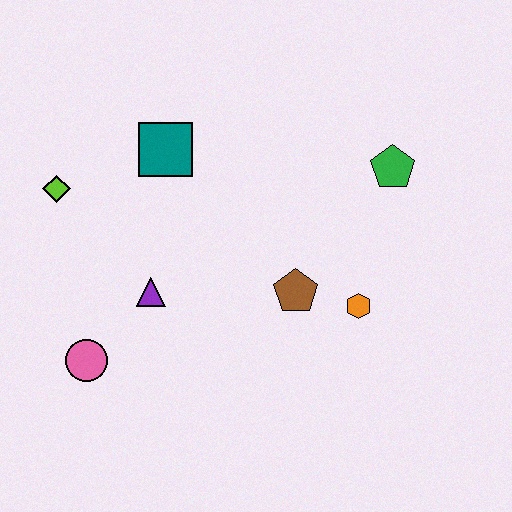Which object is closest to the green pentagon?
The orange hexagon is closest to the green pentagon.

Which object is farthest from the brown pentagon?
The lime diamond is farthest from the brown pentagon.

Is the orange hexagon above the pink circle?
Yes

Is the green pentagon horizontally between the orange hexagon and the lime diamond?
No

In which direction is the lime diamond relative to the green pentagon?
The lime diamond is to the left of the green pentagon.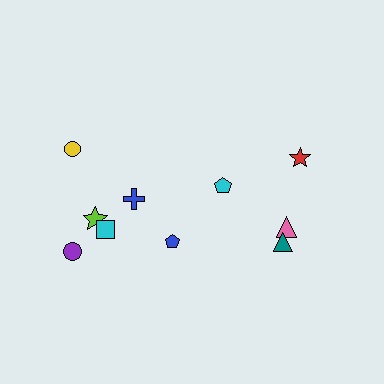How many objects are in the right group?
There are 4 objects.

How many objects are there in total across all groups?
There are 10 objects.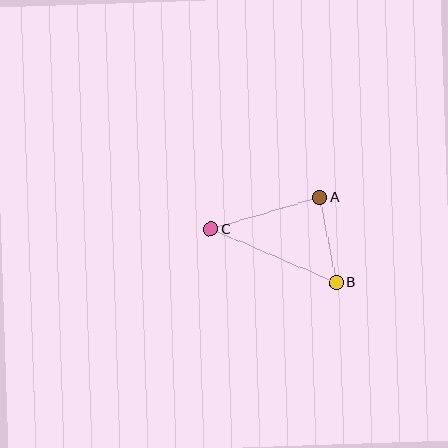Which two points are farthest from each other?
Points B and C are farthest from each other.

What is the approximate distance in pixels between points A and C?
The distance between A and C is approximately 113 pixels.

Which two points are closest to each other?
Points A and B are closest to each other.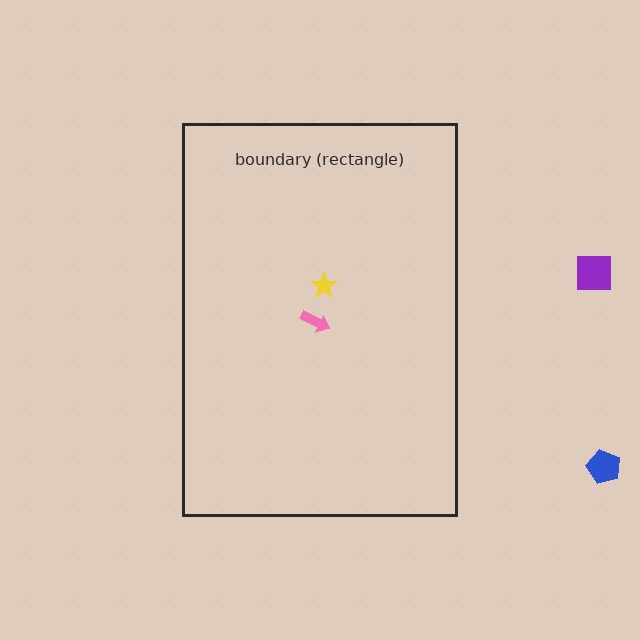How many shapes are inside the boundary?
2 inside, 2 outside.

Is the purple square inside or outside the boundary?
Outside.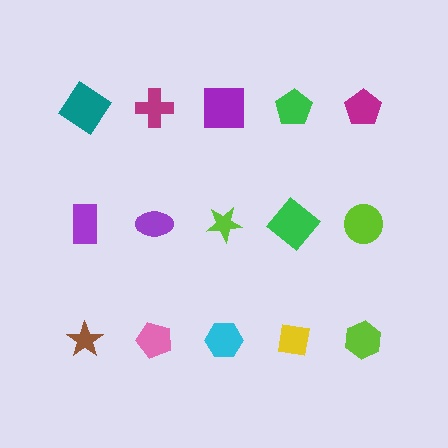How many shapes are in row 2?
5 shapes.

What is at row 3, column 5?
A lime hexagon.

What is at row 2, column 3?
A lime star.